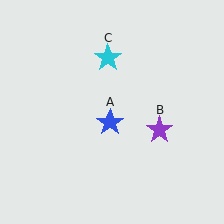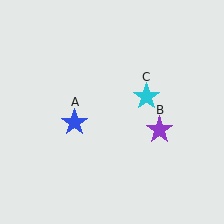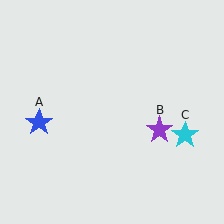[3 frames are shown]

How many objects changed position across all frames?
2 objects changed position: blue star (object A), cyan star (object C).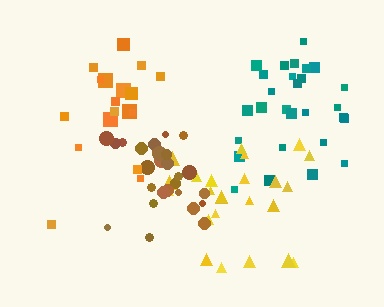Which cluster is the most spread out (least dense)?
Orange.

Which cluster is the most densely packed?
Brown.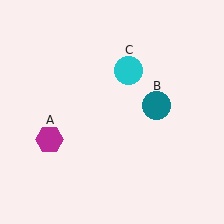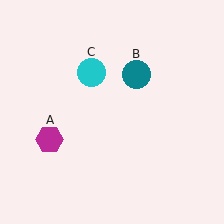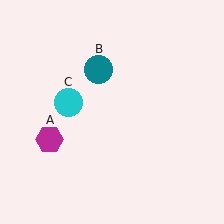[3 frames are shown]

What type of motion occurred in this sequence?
The teal circle (object B), cyan circle (object C) rotated counterclockwise around the center of the scene.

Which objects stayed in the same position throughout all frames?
Magenta hexagon (object A) remained stationary.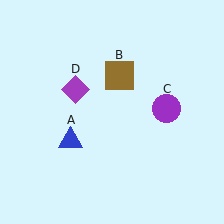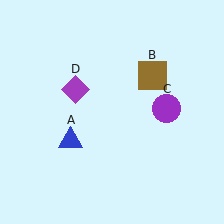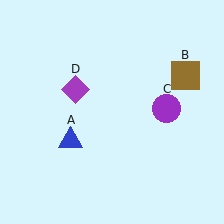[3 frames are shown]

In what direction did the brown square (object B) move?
The brown square (object B) moved right.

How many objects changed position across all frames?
1 object changed position: brown square (object B).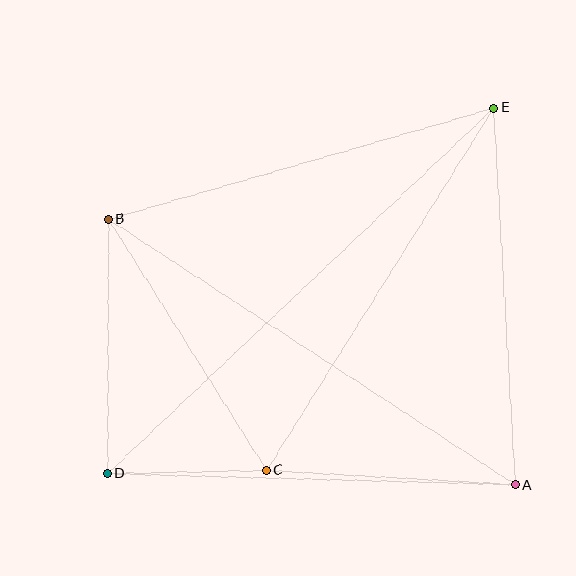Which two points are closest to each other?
Points C and D are closest to each other.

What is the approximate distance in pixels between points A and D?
The distance between A and D is approximately 408 pixels.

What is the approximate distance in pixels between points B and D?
The distance between B and D is approximately 254 pixels.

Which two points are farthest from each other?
Points D and E are farthest from each other.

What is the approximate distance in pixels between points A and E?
The distance between A and E is approximately 377 pixels.